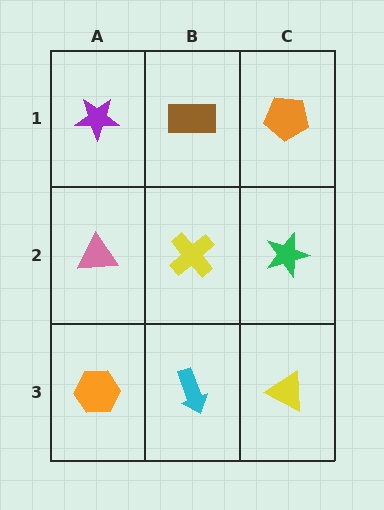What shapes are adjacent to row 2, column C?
An orange pentagon (row 1, column C), a yellow triangle (row 3, column C), a yellow cross (row 2, column B).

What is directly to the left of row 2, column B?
A pink triangle.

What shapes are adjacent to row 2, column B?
A brown rectangle (row 1, column B), a cyan arrow (row 3, column B), a pink triangle (row 2, column A), a green star (row 2, column C).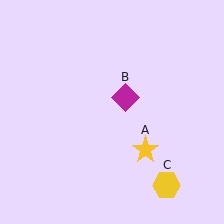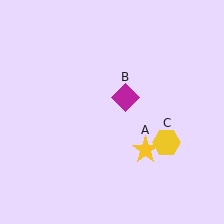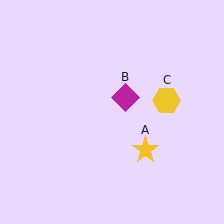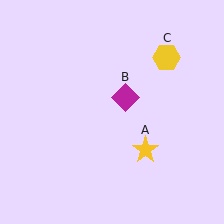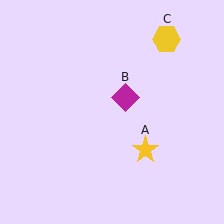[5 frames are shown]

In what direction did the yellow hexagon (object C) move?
The yellow hexagon (object C) moved up.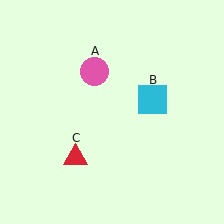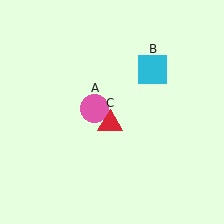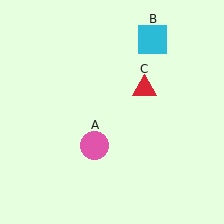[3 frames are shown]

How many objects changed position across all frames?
3 objects changed position: pink circle (object A), cyan square (object B), red triangle (object C).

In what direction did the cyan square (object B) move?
The cyan square (object B) moved up.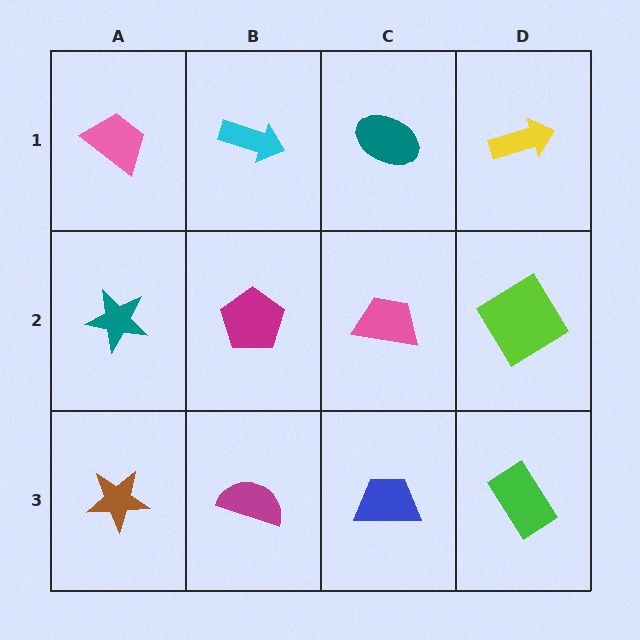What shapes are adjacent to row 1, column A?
A teal star (row 2, column A), a cyan arrow (row 1, column B).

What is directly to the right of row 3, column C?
A green rectangle.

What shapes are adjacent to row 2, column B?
A cyan arrow (row 1, column B), a magenta semicircle (row 3, column B), a teal star (row 2, column A), a pink trapezoid (row 2, column C).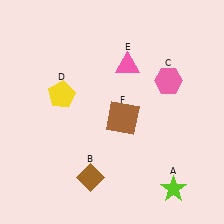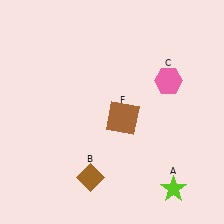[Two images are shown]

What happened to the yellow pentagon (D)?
The yellow pentagon (D) was removed in Image 2. It was in the top-left area of Image 1.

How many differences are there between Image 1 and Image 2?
There are 2 differences between the two images.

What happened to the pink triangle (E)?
The pink triangle (E) was removed in Image 2. It was in the top-right area of Image 1.